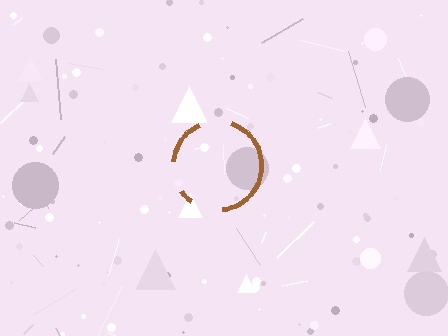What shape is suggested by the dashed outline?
The dashed outline suggests a circle.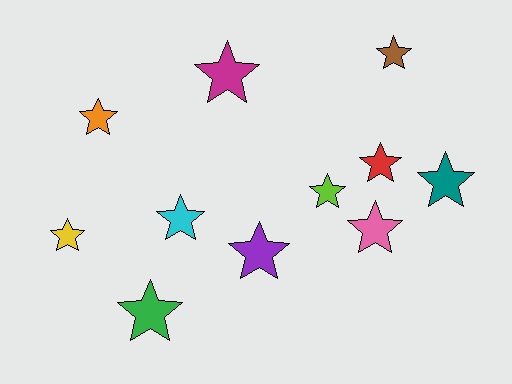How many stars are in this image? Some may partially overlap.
There are 11 stars.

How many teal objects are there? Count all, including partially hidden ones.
There is 1 teal object.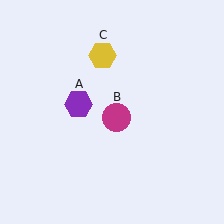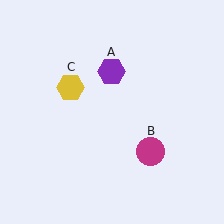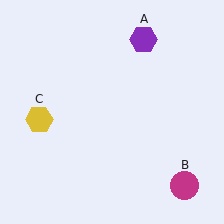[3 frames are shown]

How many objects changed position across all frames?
3 objects changed position: purple hexagon (object A), magenta circle (object B), yellow hexagon (object C).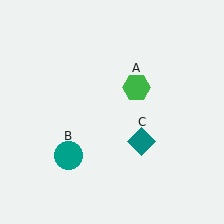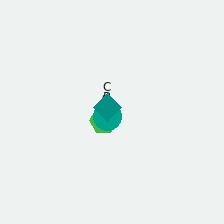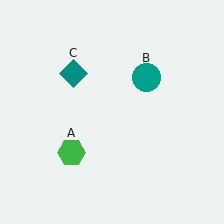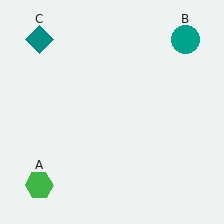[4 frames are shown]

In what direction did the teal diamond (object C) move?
The teal diamond (object C) moved up and to the left.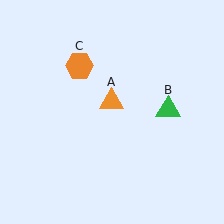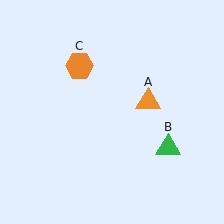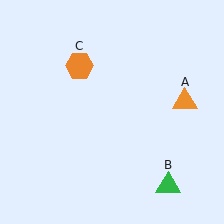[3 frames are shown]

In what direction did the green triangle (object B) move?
The green triangle (object B) moved down.